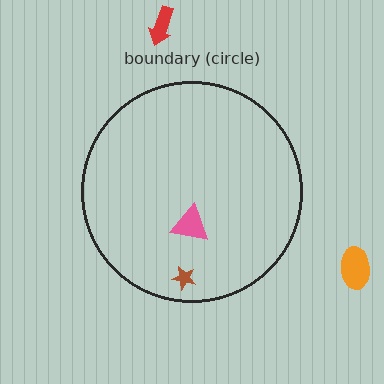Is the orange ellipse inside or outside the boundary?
Outside.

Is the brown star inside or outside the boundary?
Inside.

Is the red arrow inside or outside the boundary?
Outside.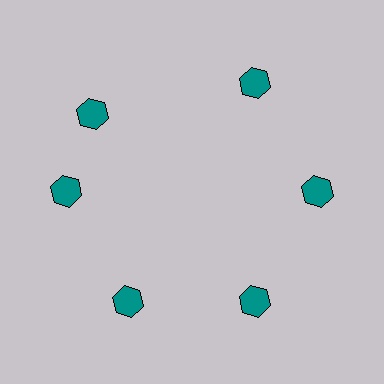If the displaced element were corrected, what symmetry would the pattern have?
It would have 6-fold rotational symmetry — the pattern would map onto itself every 60 degrees.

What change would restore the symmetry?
The symmetry would be restored by rotating it back into even spacing with its neighbors so that all 6 hexagons sit at equal angles and equal distance from the center.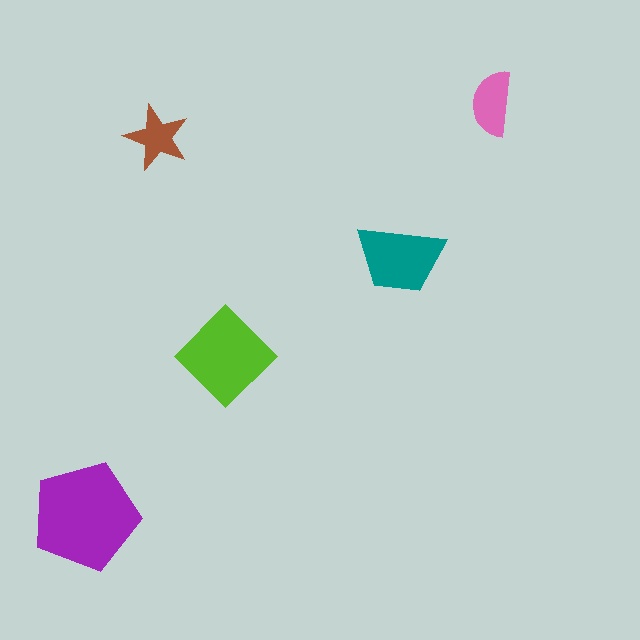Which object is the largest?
The purple pentagon.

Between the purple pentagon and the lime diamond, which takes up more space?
The purple pentagon.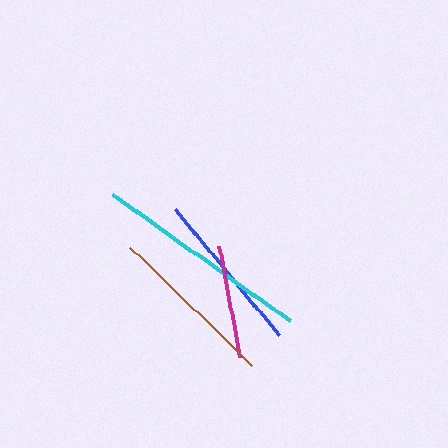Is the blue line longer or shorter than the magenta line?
The blue line is longer than the magenta line.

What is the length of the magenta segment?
The magenta segment is approximately 112 pixels long.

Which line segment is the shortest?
The magenta line is the shortest at approximately 112 pixels.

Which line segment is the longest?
The cyan line is the longest at approximately 218 pixels.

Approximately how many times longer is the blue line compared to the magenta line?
The blue line is approximately 1.5 times the length of the magenta line.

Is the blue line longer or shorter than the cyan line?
The cyan line is longer than the blue line.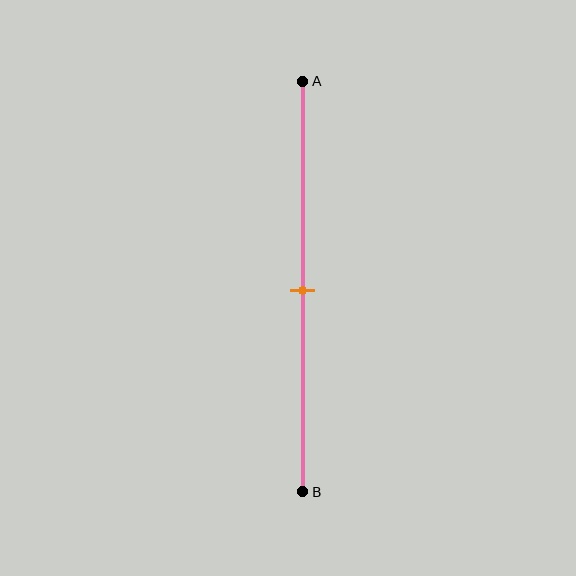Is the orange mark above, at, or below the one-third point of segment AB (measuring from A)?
The orange mark is below the one-third point of segment AB.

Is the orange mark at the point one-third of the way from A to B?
No, the mark is at about 50% from A, not at the 33% one-third point.